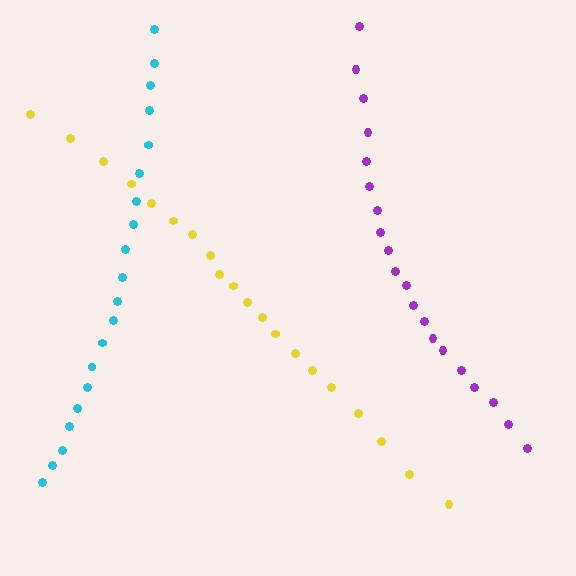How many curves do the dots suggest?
There are 3 distinct paths.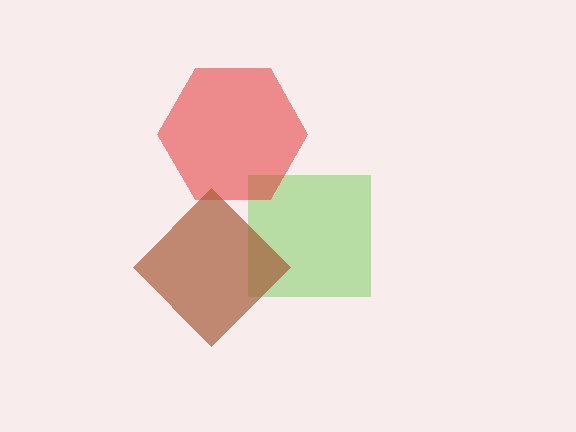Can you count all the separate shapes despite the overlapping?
Yes, there are 3 separate shapes.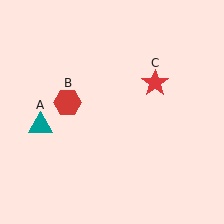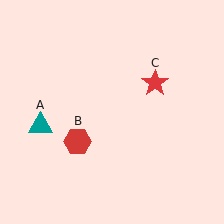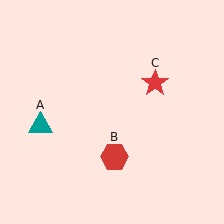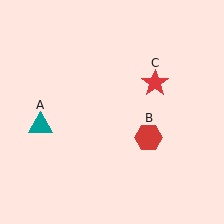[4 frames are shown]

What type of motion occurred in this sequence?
The red hexagon (object B) rotated counterclockwise around the center of the scene.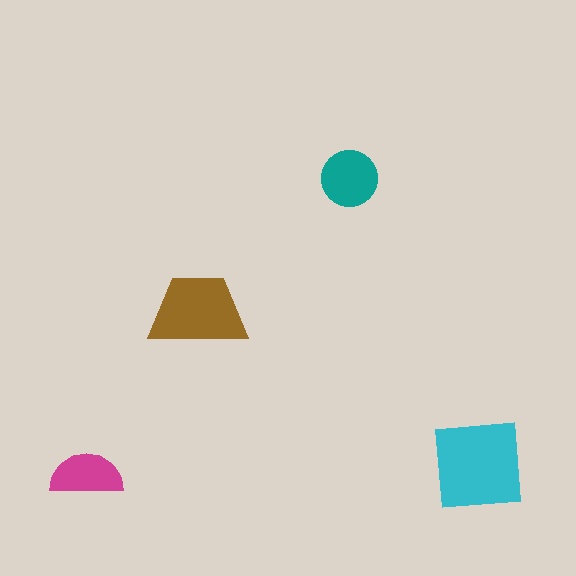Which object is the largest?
The cyan square.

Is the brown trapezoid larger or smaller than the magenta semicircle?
Larger.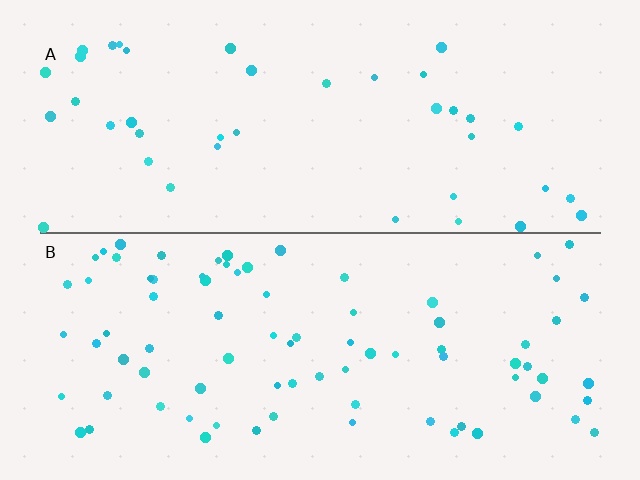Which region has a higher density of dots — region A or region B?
B (the bottom).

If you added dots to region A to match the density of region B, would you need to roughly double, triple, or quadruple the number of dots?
Approximately double.